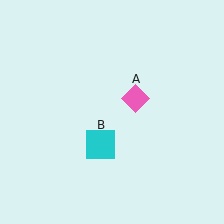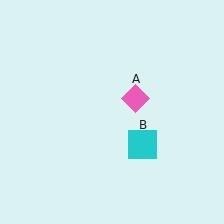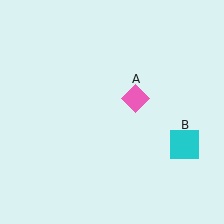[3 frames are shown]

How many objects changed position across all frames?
1 object changed position: cyan square (object B).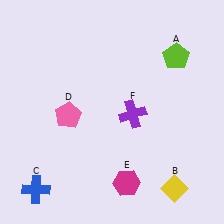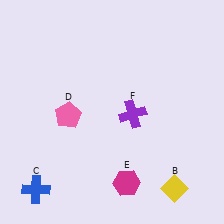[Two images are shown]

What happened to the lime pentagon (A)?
The lime pentagon (A) was removed in Image 2. It was in the top-right area of Image 1.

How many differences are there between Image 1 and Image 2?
There is 1 difference between the two images.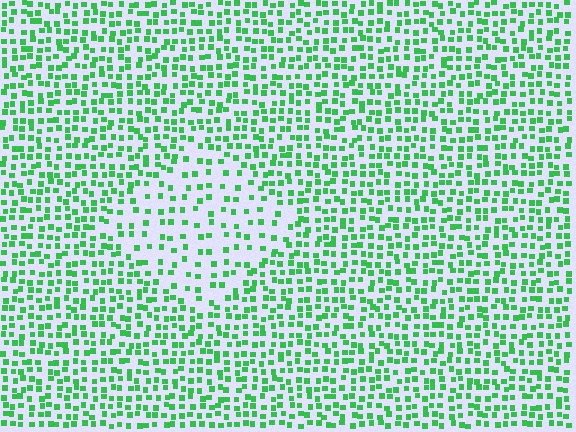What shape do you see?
I see a diamond.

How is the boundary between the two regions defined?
The boundary is defined by a change in element density (approximately 2.0x ratio). All elements are the same color, size, and shape.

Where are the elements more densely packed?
The elements are more densely packed outside the diamond boundary.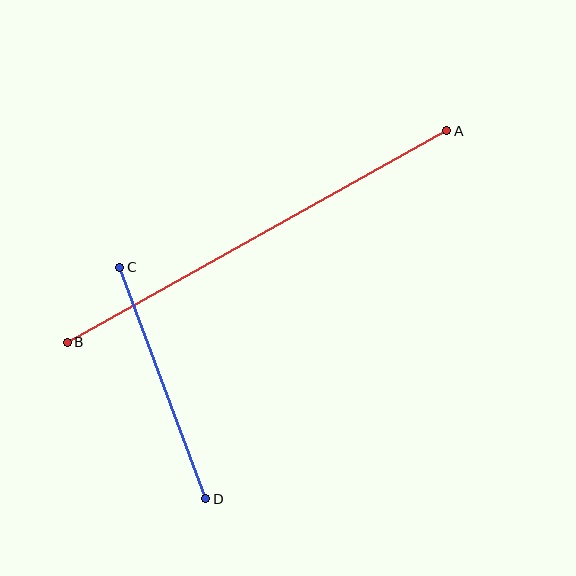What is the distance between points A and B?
The distance is approximately 434 pixels.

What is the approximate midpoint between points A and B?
The midpoint is at approximately (257, 237) pixels.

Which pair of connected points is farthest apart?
Points A and B are farthest apart.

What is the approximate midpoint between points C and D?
The midpoint is at approximately (163, 383) pixels.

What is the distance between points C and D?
The distance is approximately 247 pixels.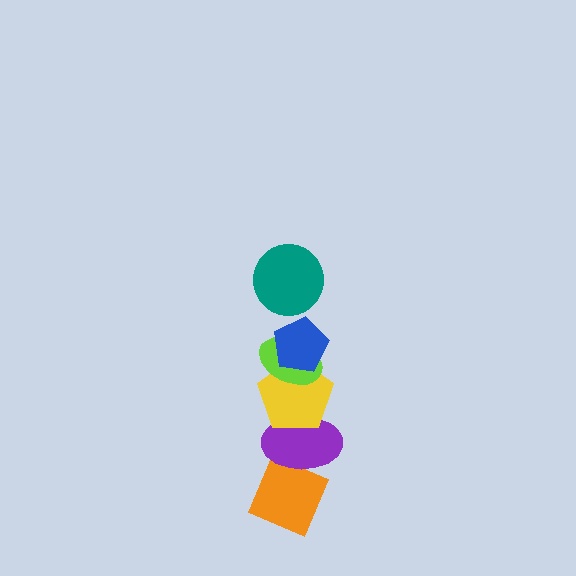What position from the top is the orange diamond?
The orange diamond is 6th from the top.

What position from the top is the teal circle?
The teal circle is 1st from the top.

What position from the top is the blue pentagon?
The blue pentagon is 2nd from the top.